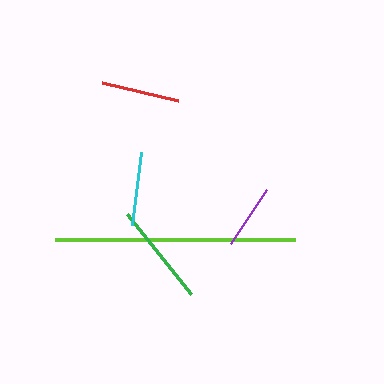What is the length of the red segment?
The red segment is approximately 78 pixels long.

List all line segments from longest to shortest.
From longest to shortest: lime, green, red, cyan, purple.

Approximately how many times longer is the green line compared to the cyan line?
The green line is approximately 1.4 times the length of the cyan line.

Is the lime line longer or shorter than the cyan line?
The lime line is longer than the cyan line.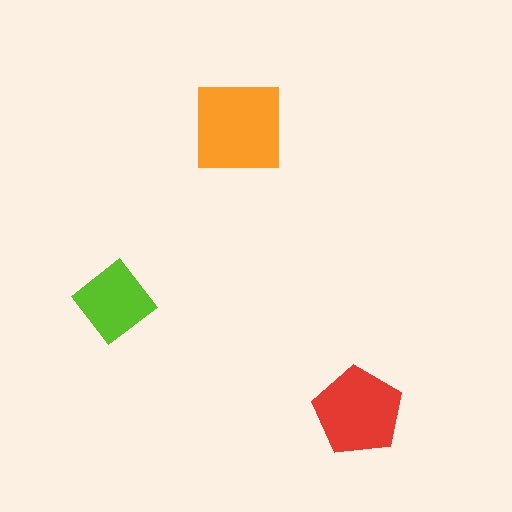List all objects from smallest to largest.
The lime diamond, the red pentagon, the orange square.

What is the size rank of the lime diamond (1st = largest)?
3rd.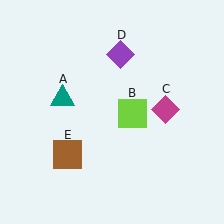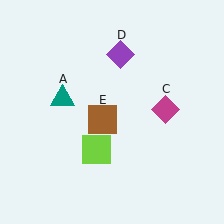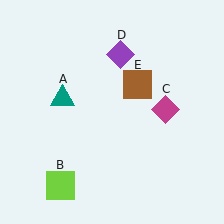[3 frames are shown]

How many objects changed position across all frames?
2 objects changed position: lime square (object B), brown square (object E).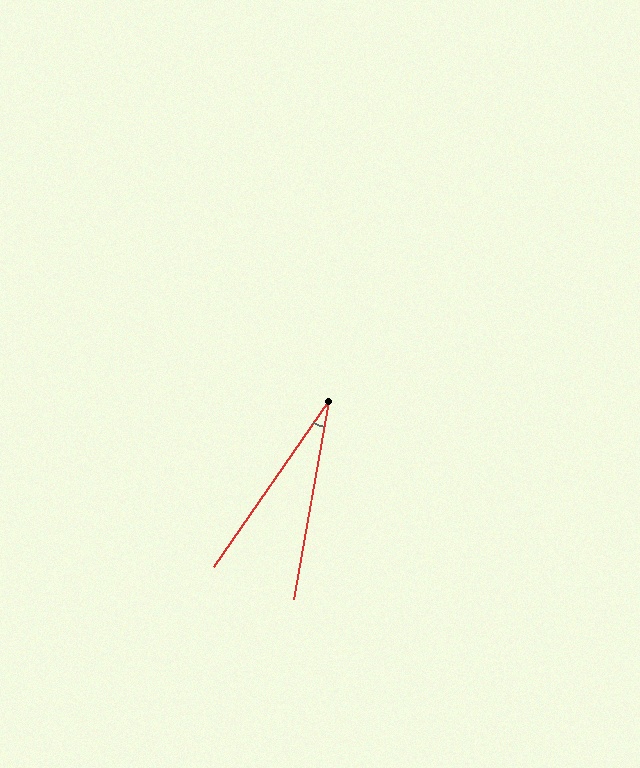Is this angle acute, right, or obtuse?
It is acute.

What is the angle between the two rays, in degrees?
Approximately 25 degrees.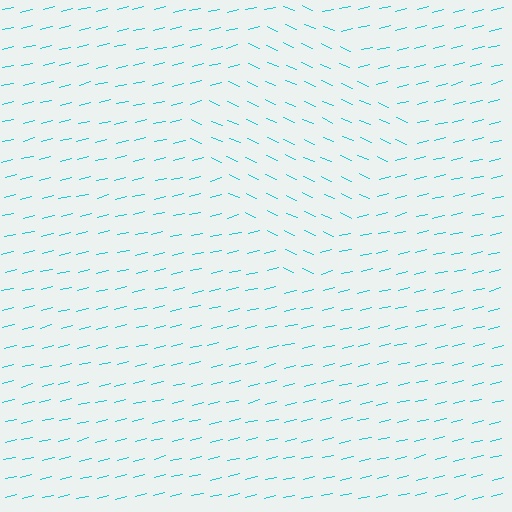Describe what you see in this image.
The image is filled with small cyan line segments. A diamond region in the image has lines oriented differently from the surrounding lines, creating a visible texture boundary.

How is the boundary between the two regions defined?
The boundary is defined purely by a change in line orientation (approximately 38 degrees difference). All lines are the same color and thickness.